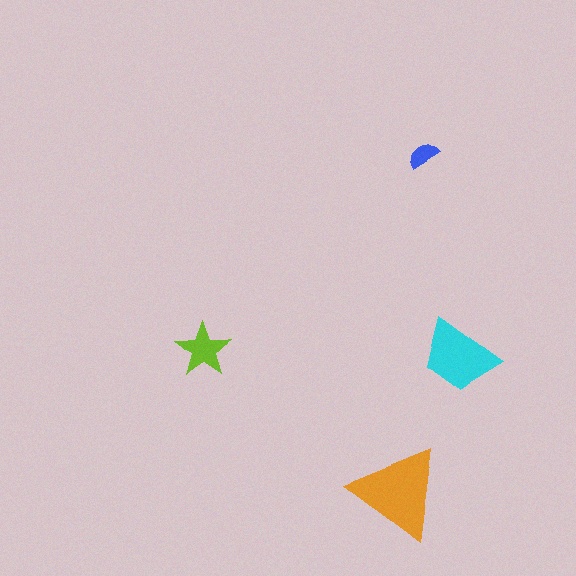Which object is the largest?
The orange triangle.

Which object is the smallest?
The blue semicircle.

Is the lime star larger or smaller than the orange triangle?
Smaller.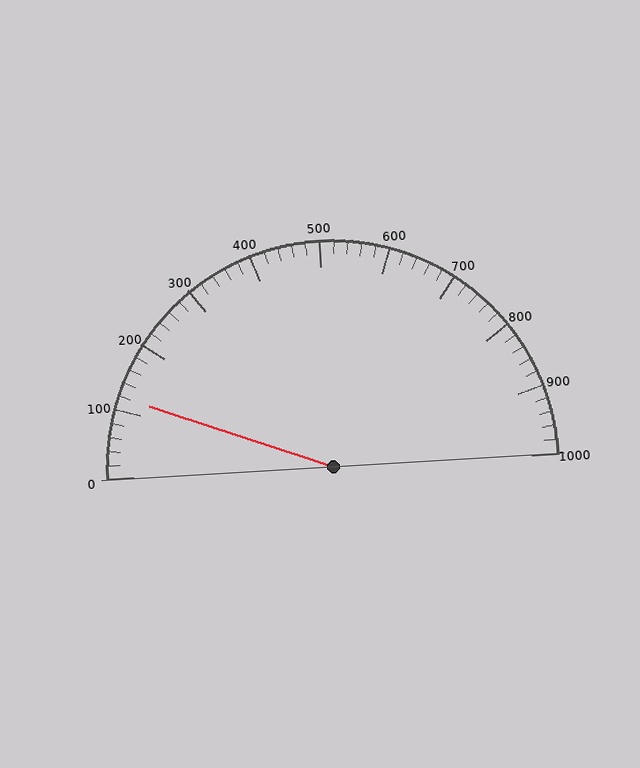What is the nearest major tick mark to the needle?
The nearest major tick mark is 100.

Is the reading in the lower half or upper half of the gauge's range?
The reading is in the lower half of the range (0 to 1000).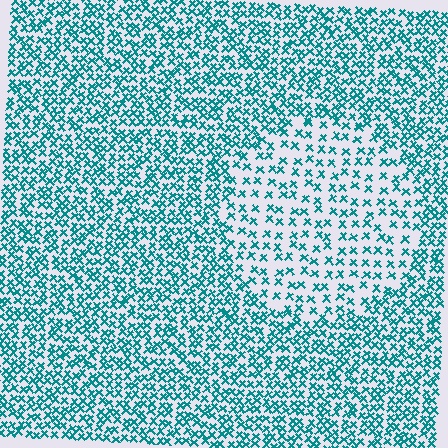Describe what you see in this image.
The image contains small teal elements arranged at two different densities. A circle-shaped region is visible where the elements are less densely packed than the surrounding area.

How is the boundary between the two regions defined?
The boundary is defined by a change in element density (approximately 2.0x ratio). All elements are the same color, size, and shape.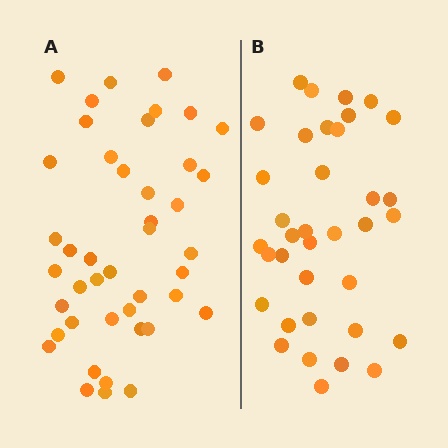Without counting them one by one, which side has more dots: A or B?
Region A (the left region) has more dots.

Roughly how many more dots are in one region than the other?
Region A has roughly 8 or so more dots than region B.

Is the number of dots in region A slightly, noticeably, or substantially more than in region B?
Region A has only slightly more — the two regions are fairly close. The ratio is roughly 1.2 to 1.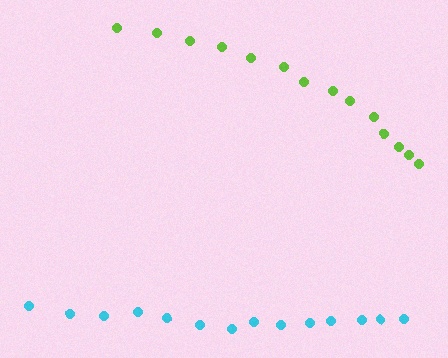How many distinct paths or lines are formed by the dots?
There are 2 distinct paths.